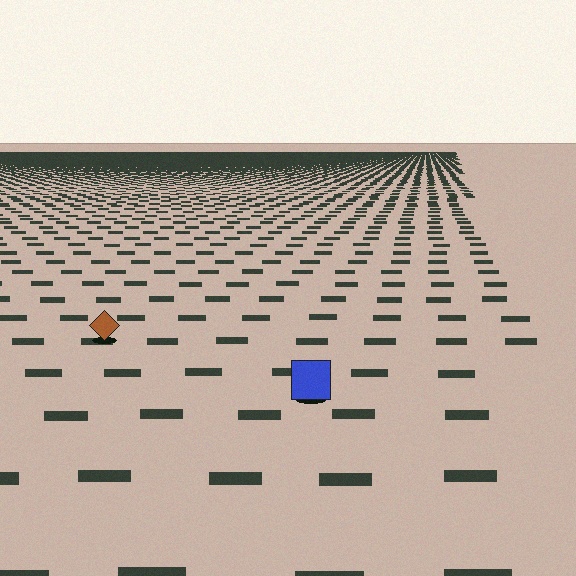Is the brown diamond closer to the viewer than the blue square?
No. The blue square is closer — you can tell from the texture gradient: the ground texture is coarser near it.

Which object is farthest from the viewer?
The brown diamond is farthest from the viewer. It appears smaller and the ground texture around it is denser.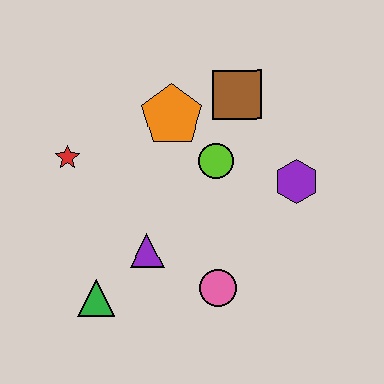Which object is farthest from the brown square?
The green triangle is farthest from the brown square.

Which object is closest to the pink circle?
The purple triangle is closest to the pink circle.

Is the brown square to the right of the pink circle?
Yes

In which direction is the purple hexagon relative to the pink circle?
The purple hexagon is above the pink circle.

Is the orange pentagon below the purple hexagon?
No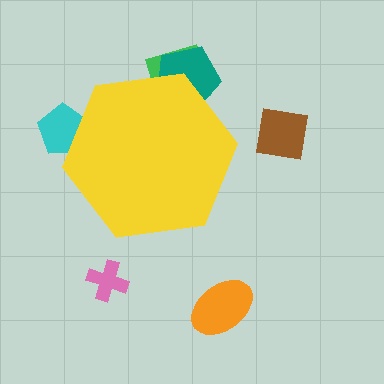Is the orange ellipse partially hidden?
No, the orange ellipse is fully visible.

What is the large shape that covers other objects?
A yellow hexagon.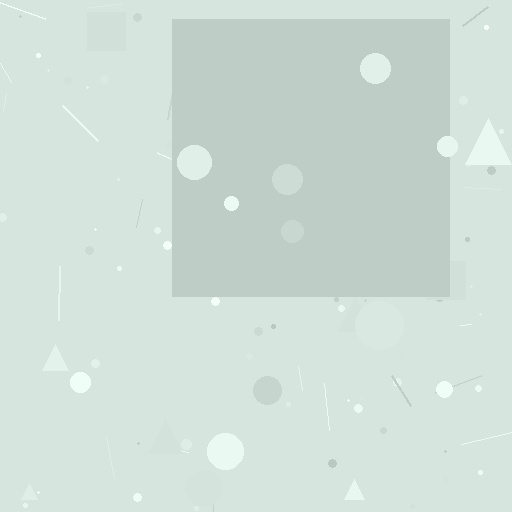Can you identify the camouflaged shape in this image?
The camouflaged shape is a square.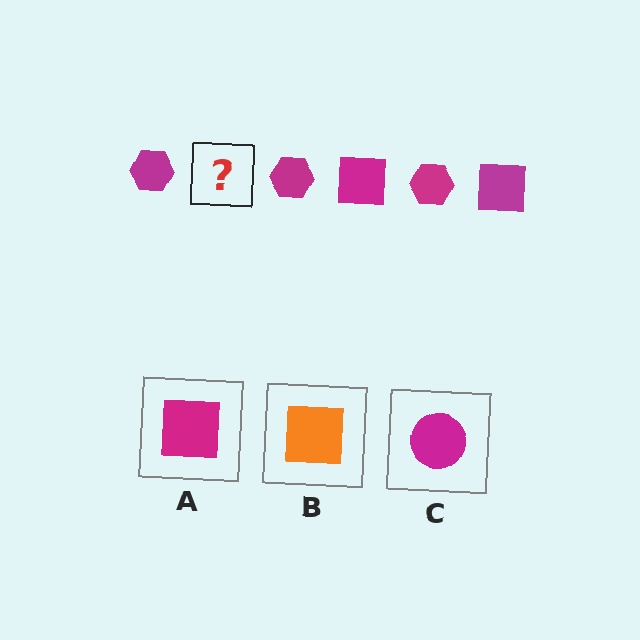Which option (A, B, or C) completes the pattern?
A.